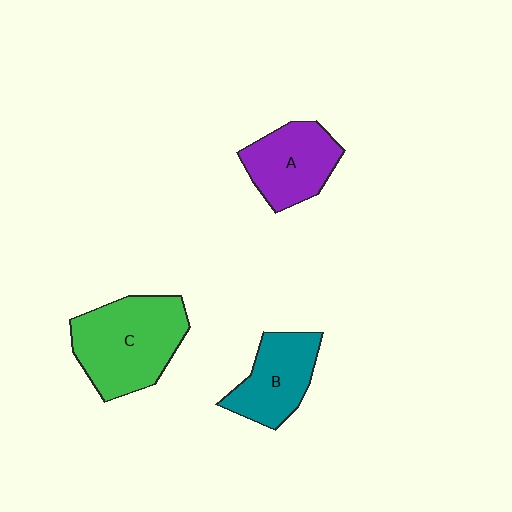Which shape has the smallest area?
Shape B (teal).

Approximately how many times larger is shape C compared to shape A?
Approximately 1.5 times.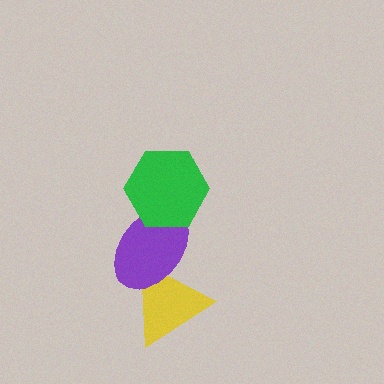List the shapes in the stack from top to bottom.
From top to bottom: the green hexagon, the purple ellipse, the yellow triangle.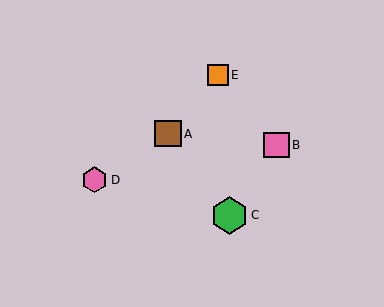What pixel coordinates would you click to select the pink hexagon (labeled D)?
Click at (94, 180) to select the pink hexagon D.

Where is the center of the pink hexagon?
The center of the pink hexagon is at (94, 180).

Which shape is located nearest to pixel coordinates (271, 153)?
The pink square (labeled B) at (276, 145) is nearest to that location.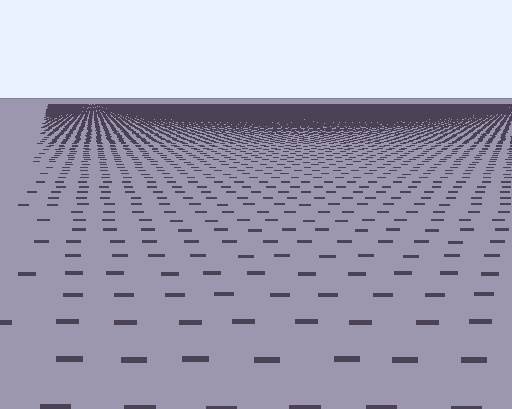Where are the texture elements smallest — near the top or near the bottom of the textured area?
Near the top.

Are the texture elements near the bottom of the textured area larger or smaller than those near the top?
Larger. Near the bottom, elements are closer to the viewer and appear at a bigger on-screen size.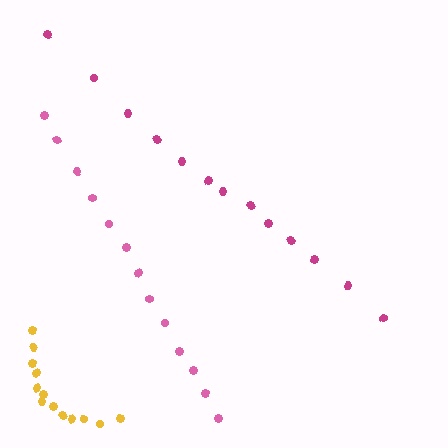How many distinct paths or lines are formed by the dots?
There are 3 distinct paths.